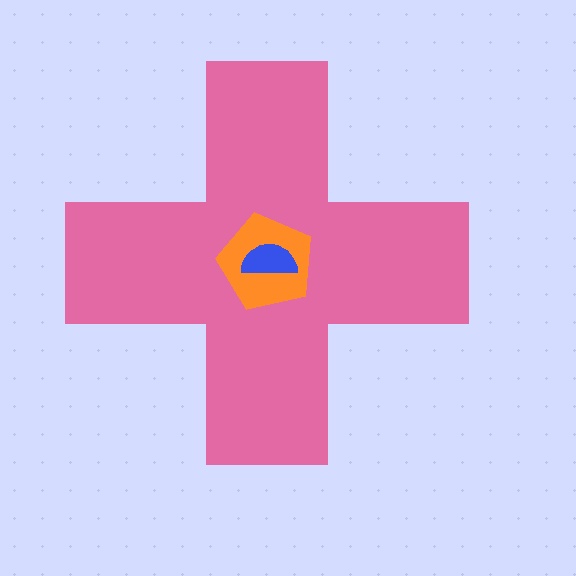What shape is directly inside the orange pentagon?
The blue semicircle.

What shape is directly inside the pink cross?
The orange pentagon.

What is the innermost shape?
The blue semicircle.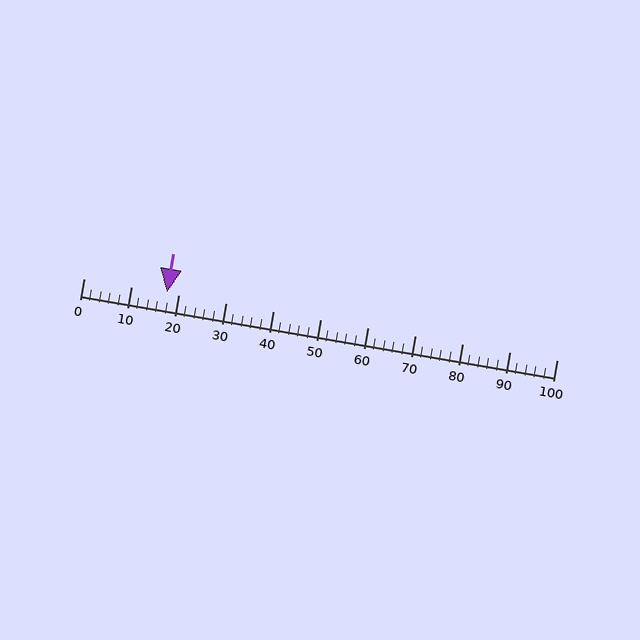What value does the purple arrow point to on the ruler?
The purple arrow points to approximately 18.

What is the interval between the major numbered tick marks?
The major tick marks are spaced 10 units apart.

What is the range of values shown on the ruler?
The ruler shows values from 0 to 100.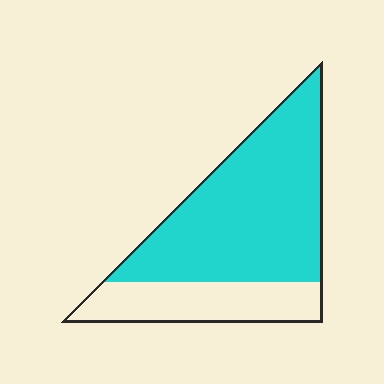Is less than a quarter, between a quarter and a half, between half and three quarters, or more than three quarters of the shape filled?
Between half and three quarters.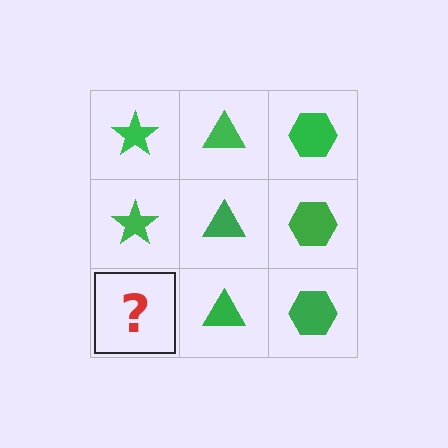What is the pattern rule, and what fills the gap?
The rule is that each column has a consistent shape. The gap should be filled with a green star.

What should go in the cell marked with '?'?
The missing cell should contain a green star.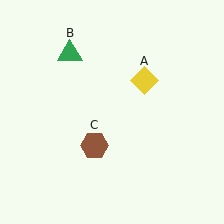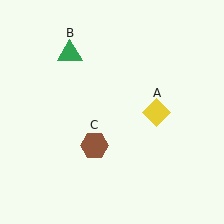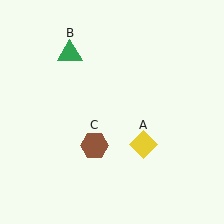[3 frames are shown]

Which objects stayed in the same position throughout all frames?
Green triangle (object B) and brown hexagon (object C) remained stationary.